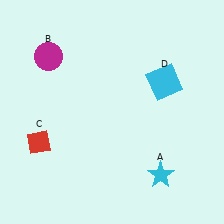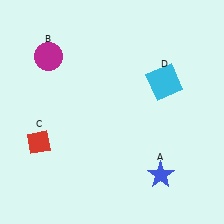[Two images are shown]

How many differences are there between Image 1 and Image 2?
There is 1 difference between the two images.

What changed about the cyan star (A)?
In Image 1, A is cyan. In Image 2, it changed to blue.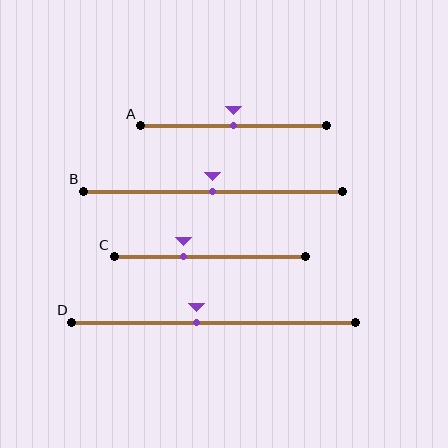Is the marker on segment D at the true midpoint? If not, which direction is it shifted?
No, the marker on segment D is shifted to the left by about 6% of the segment length.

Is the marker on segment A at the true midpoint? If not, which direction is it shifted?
Yes, the marker on segment A is at the true midpoint.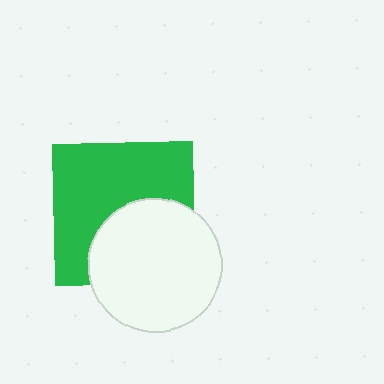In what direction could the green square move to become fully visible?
The green square could move up. That would shift it out from behind the white circle entirely.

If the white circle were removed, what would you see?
You would see the complete green square.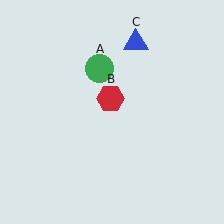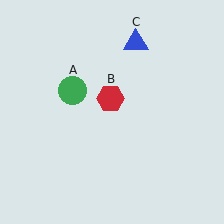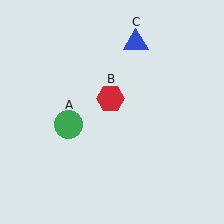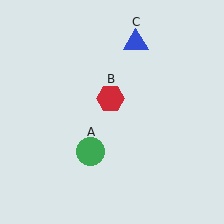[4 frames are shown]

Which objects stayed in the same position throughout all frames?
Red hexagon (object B) and blue triangle (object C) remained stationary.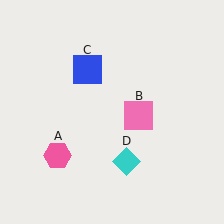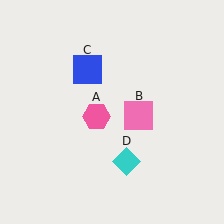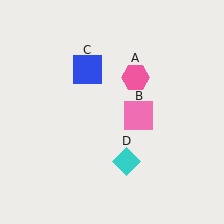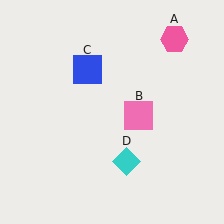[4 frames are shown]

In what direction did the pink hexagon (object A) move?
The pink hexagon (object A) moved up and to the right.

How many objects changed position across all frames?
1 object changed position: pink hexagon (object A).